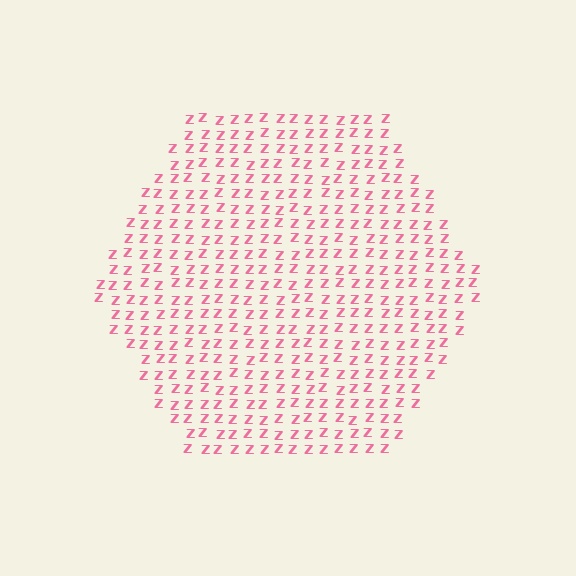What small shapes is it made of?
It is made of small letter Z's.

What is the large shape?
The large shape is a hexagon.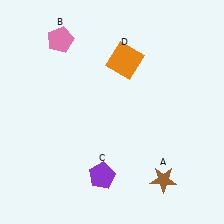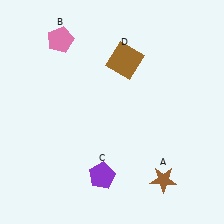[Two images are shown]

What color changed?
The square (D) changed from orange in Image 1 to brown in Image 2.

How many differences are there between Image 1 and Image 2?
There is 1 difference between the two images.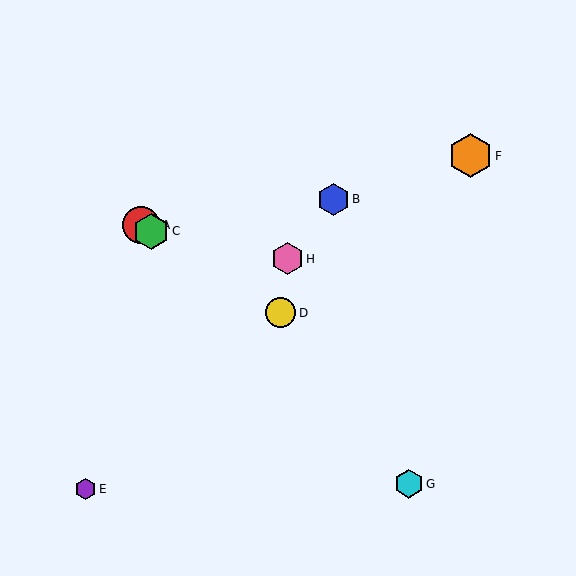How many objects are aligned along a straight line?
3 objects (A, C, D) are aligned along a straight line.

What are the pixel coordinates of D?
Object D is at (281, 313).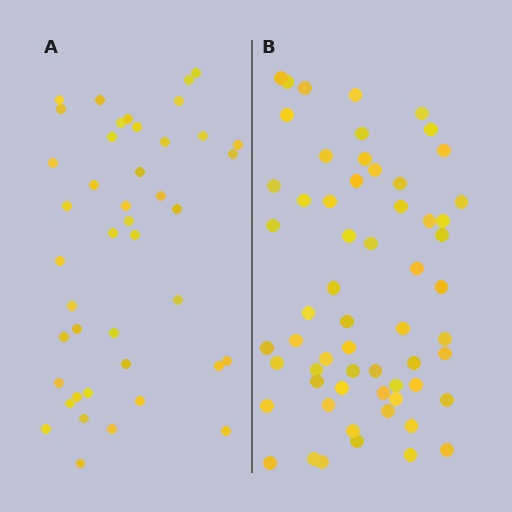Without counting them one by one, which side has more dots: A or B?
Region B (the right region) has more dots.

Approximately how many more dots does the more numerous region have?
Region B has approximately 15 more dots than region A.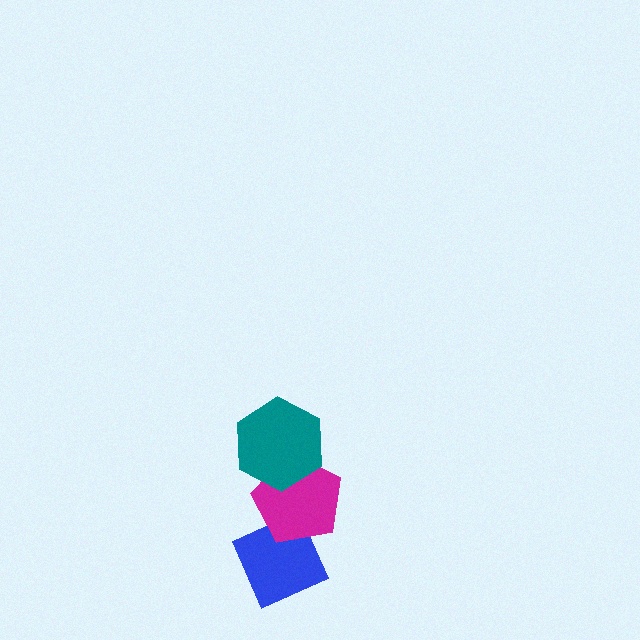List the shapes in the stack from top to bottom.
From top to bottom: the teal hexagon, the magenta pentagon, the blue diamond.